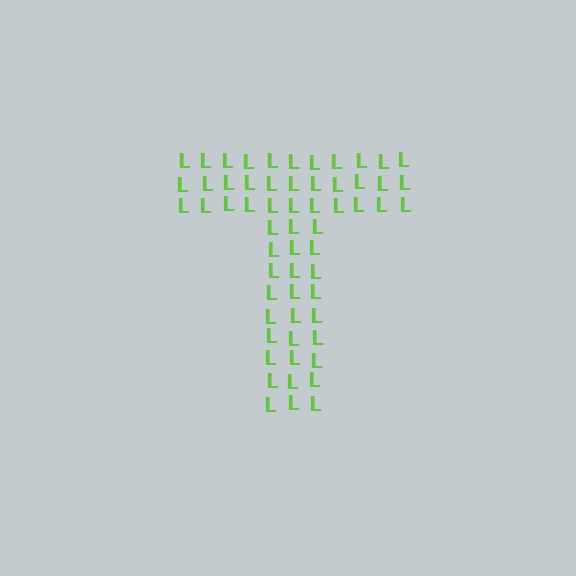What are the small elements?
The small elements are letter L's.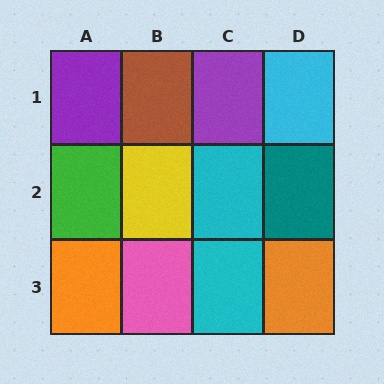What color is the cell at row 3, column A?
Orange.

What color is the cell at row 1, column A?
Purple.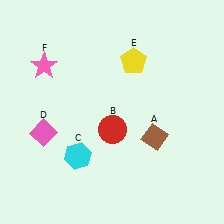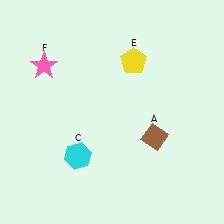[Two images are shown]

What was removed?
The pink diamond (D), the red circle (B) were removed in Image 2.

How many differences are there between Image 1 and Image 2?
There are 2 differences between the two images.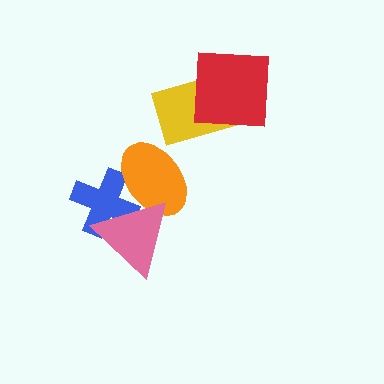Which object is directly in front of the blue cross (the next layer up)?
The orange ellipse is directly in front of the blue cross.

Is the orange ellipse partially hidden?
Yes, it is partially covered by another shape.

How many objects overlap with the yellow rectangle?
1 object overlaps with the yellow rectangle.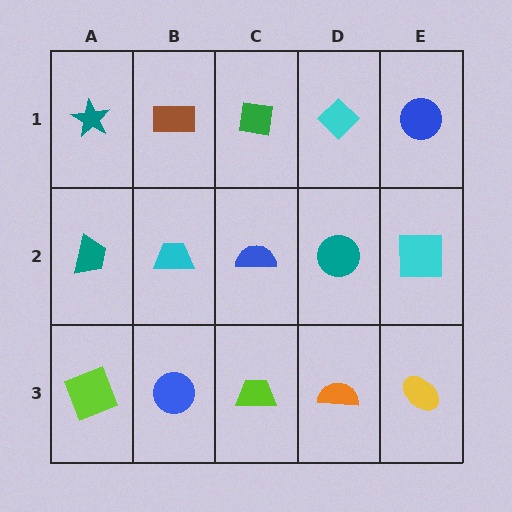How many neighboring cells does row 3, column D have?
3.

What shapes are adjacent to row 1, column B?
A cyan trapezoid (row 2, column B), a teal star (row 1, column A), a green square (row 1, column C).